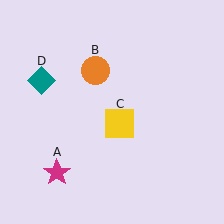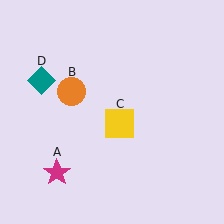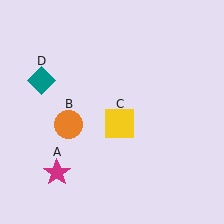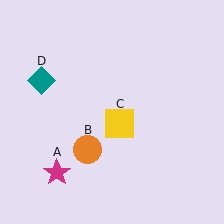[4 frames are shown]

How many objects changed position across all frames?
1 object changed position: orange circle (object B).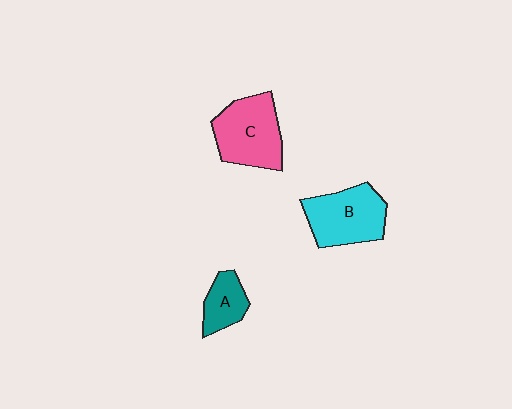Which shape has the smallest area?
Shape A (teal).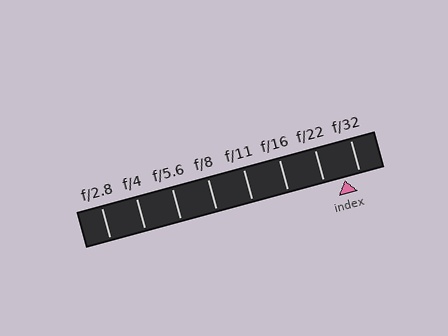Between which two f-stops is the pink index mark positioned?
The index mark is between f/22 and f/32.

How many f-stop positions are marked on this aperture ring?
There are 8 f-stop positions marked.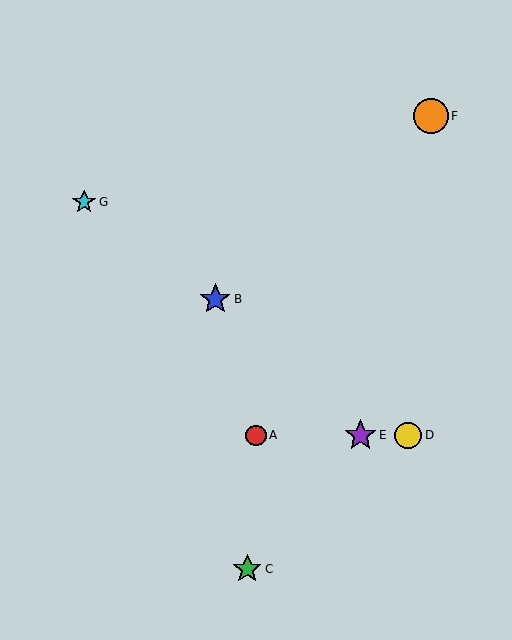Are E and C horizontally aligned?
No, E is at y≈436 and C is at y≈569.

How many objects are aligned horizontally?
3 objects (A, D, E) are aligned horizontally.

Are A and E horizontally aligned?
Yes, both are at y≈436.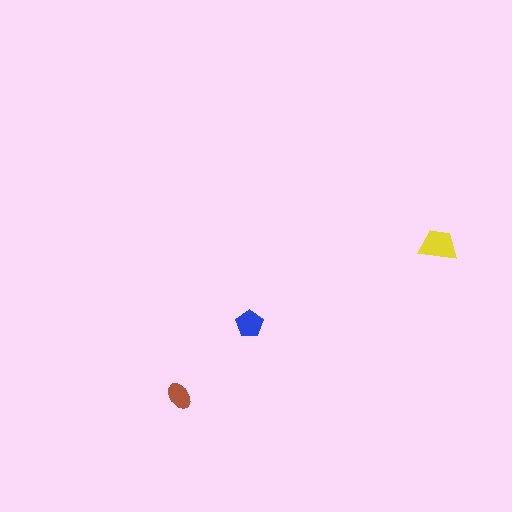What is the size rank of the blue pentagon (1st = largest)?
2nd.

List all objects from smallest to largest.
The brown ellipse, the blue pentagon, the yellow trapezoid.